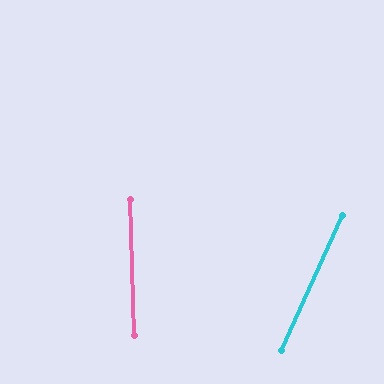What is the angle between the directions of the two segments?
Approximately 26 degrees.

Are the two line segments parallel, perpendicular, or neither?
Neither parallel nor perpendicular — they differ by about 26°.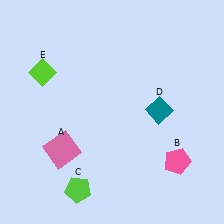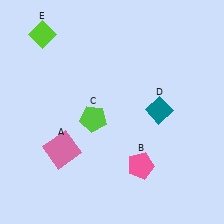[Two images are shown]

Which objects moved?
The objects that moved are: the pink pentagon (B), the lime pentagon (C), the lime diamond (E).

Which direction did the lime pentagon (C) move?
The lime pentagon (C) moved up.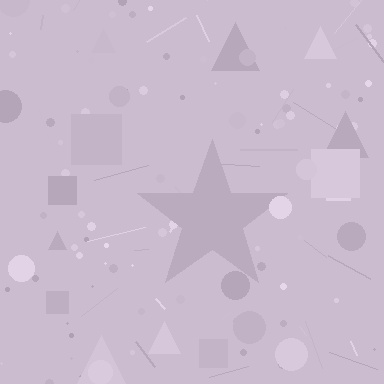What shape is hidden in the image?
A star is hidden in the image.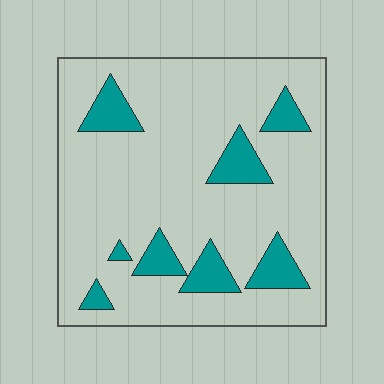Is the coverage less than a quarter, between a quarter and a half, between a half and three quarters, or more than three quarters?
Less than a quarter.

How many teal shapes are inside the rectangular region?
8.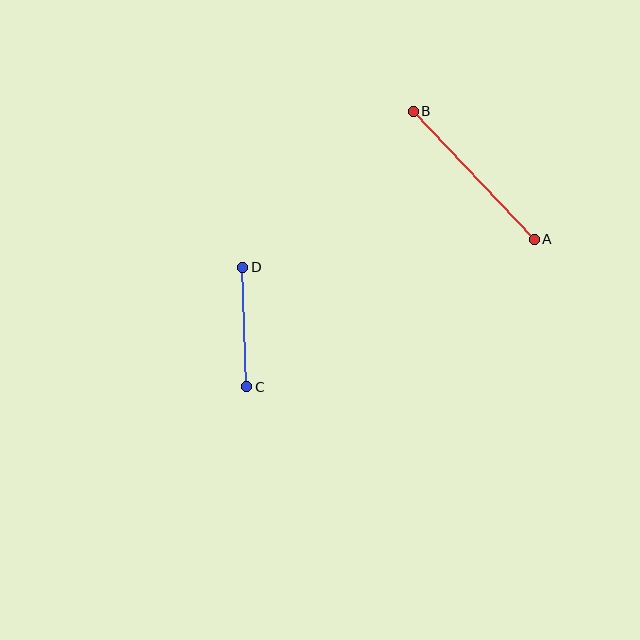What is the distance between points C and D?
The distance is approximately 120 pixels.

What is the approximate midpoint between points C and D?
The midpoint is at approximately (245, 327) pixels.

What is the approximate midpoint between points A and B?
The midpoint is at approximately (474, 175) pixels.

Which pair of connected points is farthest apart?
Points A and B are farthest apart.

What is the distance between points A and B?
The distance is approximately 176 pixels.